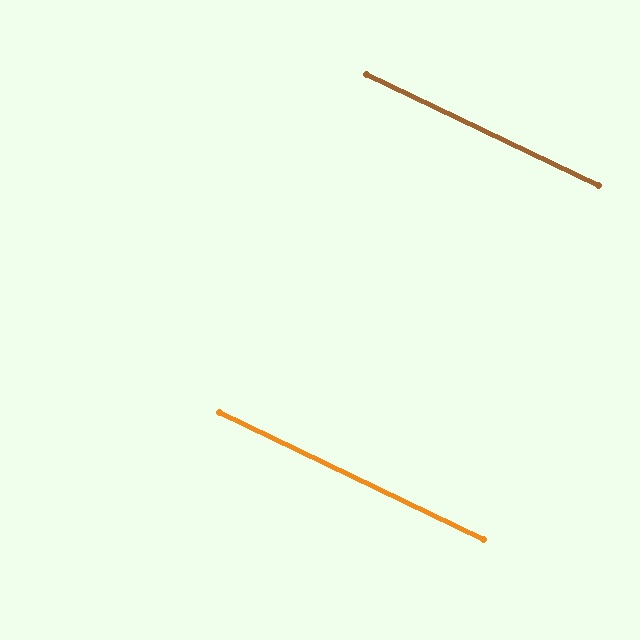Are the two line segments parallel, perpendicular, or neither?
Parallel — their directions differ by only 0.0°.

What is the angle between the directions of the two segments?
Approximately 0 degrees.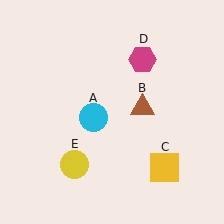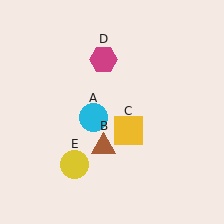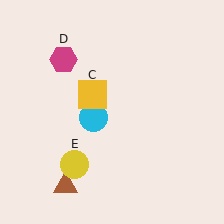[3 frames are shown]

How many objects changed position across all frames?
3 objects changed position: brown triangle (object B), yellow square (object C), magenta hexagon (object D).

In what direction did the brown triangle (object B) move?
The brown triangle (object B) moved down and to the left.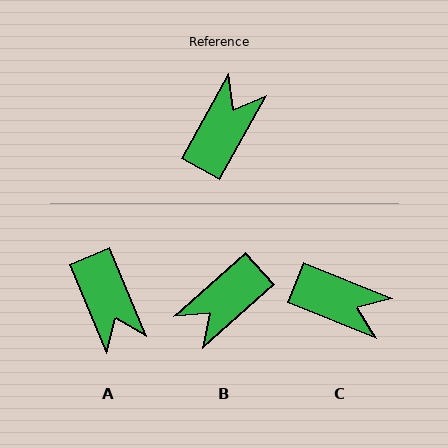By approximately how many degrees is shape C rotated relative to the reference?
Approximately 83 degrees clockwise.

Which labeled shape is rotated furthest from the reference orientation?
B, about 161 degrees away.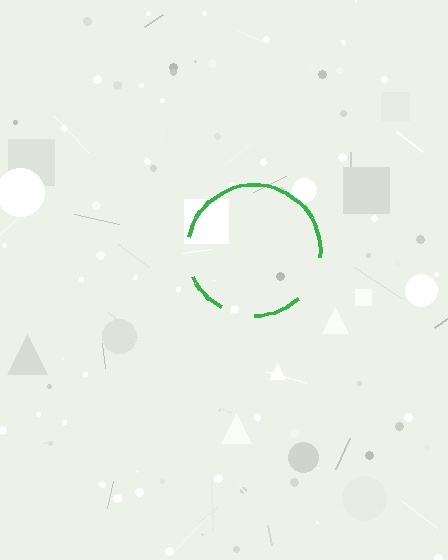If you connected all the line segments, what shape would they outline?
They would outline a circle.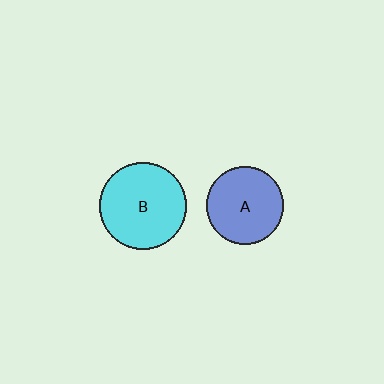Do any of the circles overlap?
No, none of the circles overlap.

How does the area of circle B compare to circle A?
Approximately 1.2 times.